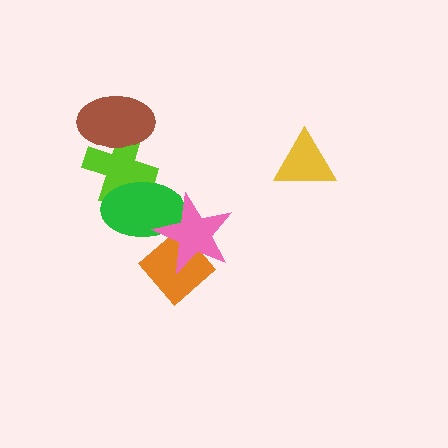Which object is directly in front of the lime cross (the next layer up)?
The brown ellipse is directly in front of the lime cross.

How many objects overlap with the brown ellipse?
1 object overlaps with the brown ellipse.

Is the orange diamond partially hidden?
Yes, it is partially covered by another shape.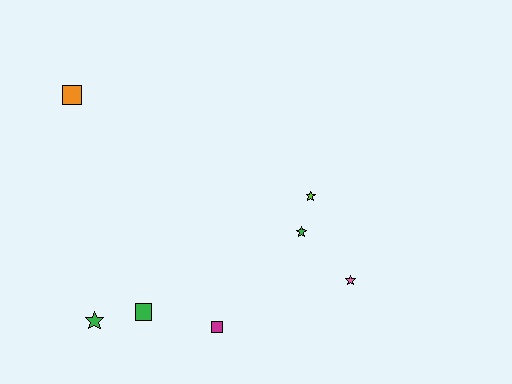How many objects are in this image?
There are 7 objects.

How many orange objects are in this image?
There is 1 orange object.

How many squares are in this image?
There are 3 squares.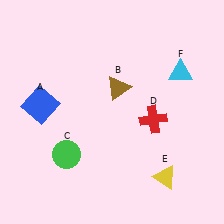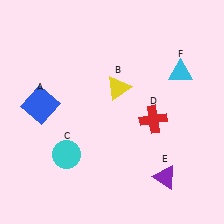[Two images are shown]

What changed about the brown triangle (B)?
In Image 1, B is brown. In Image 2, it changed to yellow.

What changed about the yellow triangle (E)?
In Image 1, E is yellow. In Image 2, it changed to purple.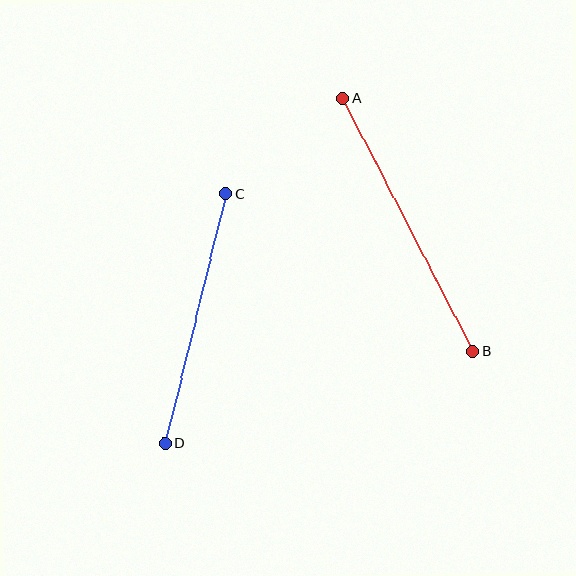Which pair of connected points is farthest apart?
Points A and B are farthest apart.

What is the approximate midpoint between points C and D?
The midpoint is at approximately (195, 319) pixels.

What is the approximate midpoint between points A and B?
The midpoint is at approximately (408, 225) pixels.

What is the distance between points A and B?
The distance is approximately 285 pixels.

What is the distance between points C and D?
The distance is approximately 257 pixels.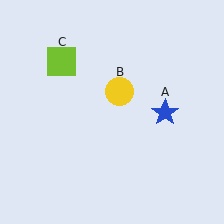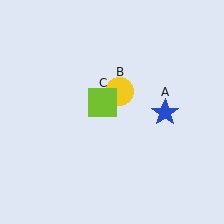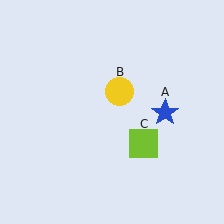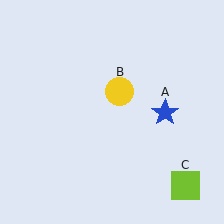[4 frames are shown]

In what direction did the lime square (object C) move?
The lime square (object C) moved down and to the right.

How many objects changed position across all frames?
1 object changed position: lime square (object C).